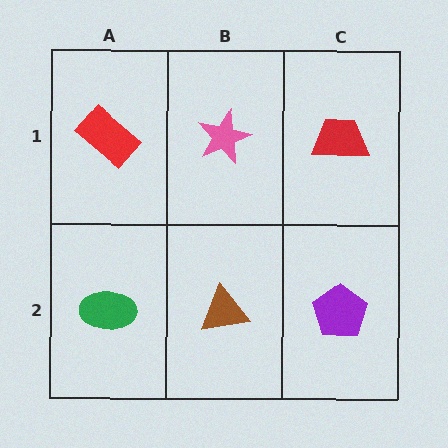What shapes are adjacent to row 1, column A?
A green ellipse (row 2, column A), a pink star (row 1, column B).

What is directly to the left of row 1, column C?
A pink star.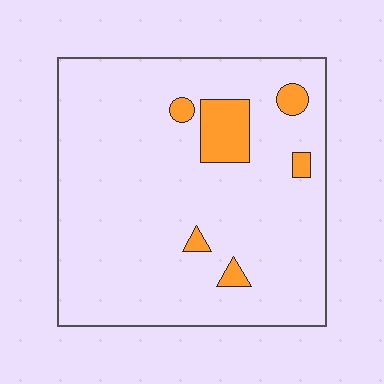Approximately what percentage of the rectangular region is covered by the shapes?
Approximately 10%.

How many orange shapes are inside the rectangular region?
6.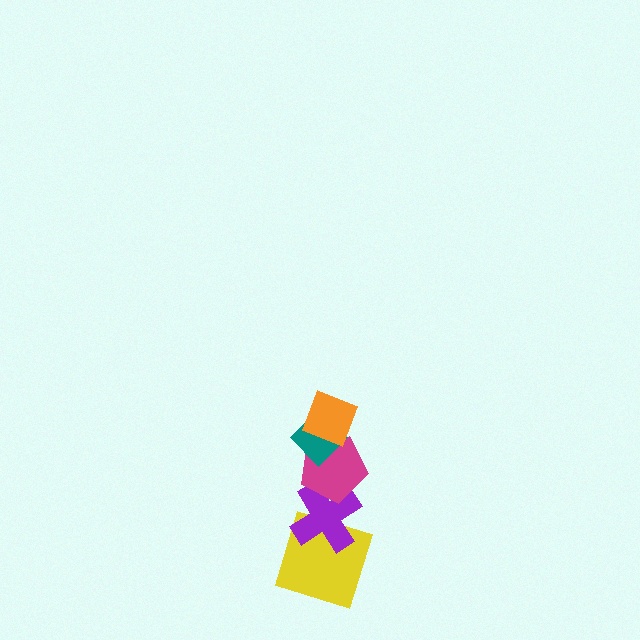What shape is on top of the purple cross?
The magenta pentagon is on top of the purple cross.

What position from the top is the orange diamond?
The orange diamond is 1st from the top.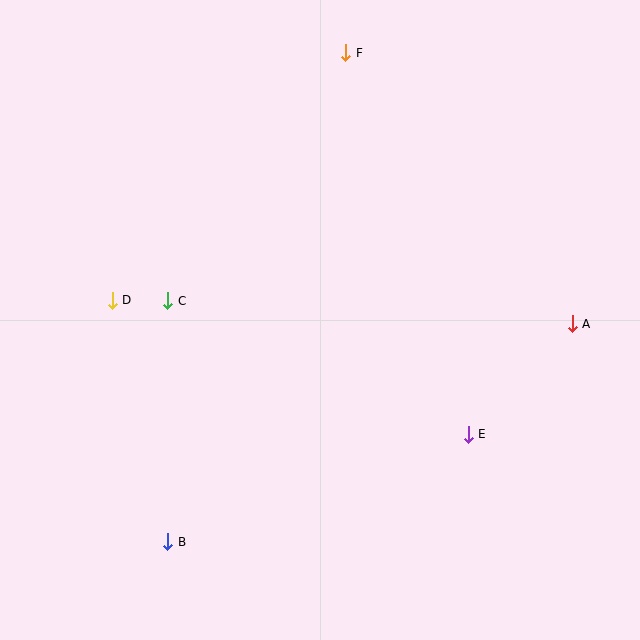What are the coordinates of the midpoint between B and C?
The midpoint between B and C is at (168, 421).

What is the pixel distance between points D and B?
The distance between D and B is 248 pixels.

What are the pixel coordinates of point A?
Point A is at (572, 324).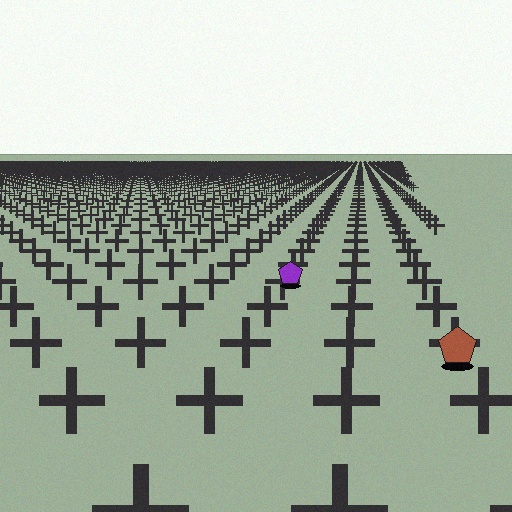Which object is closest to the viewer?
The brown pentagon is closest. The texture marks near it are larger and more spread out.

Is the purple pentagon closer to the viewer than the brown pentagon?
No. The brown pentagon is closer — you can tell from the texture gradient: the ground texture is coarser near it.